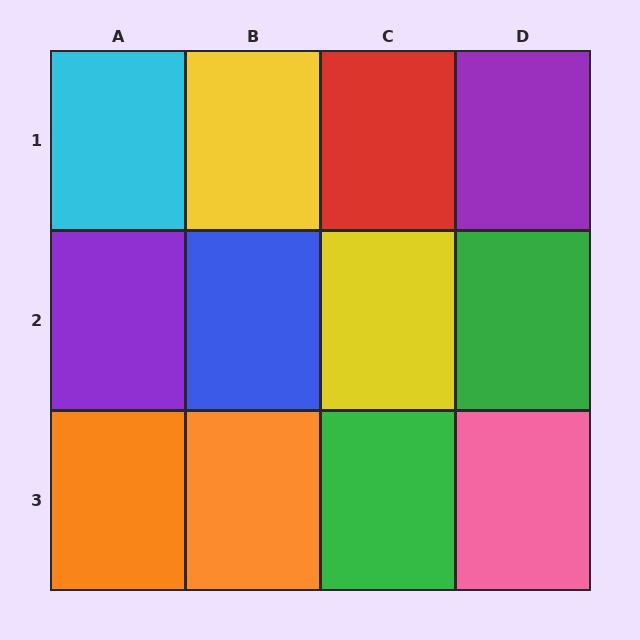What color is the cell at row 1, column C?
Red.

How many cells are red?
1 cell is red.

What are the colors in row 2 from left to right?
Purple, blue, yellow, green.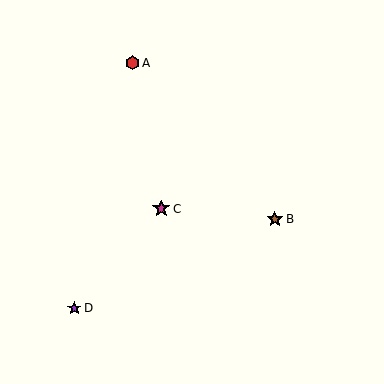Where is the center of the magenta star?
The center of the magenta star is at (161, 209).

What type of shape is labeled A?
Shape A is a red hexagon.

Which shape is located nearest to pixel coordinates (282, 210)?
The brown star (labeled B) at (275, 219) is nearest to that location.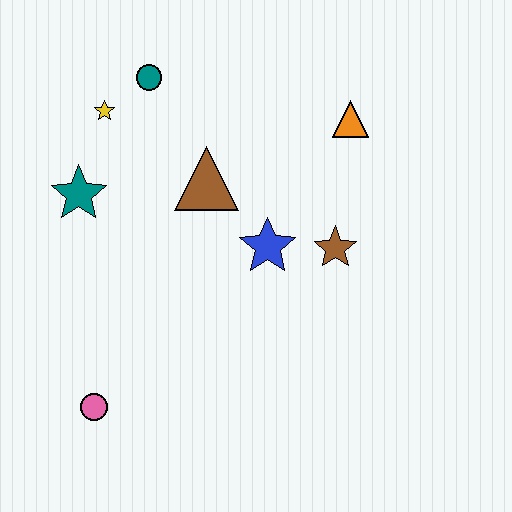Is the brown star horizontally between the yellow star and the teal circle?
No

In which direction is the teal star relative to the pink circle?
The teal star is above the pink circle.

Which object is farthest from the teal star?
The orange triangle is farthest from the teal star.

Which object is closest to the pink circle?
The teal star is closest to the pink circle.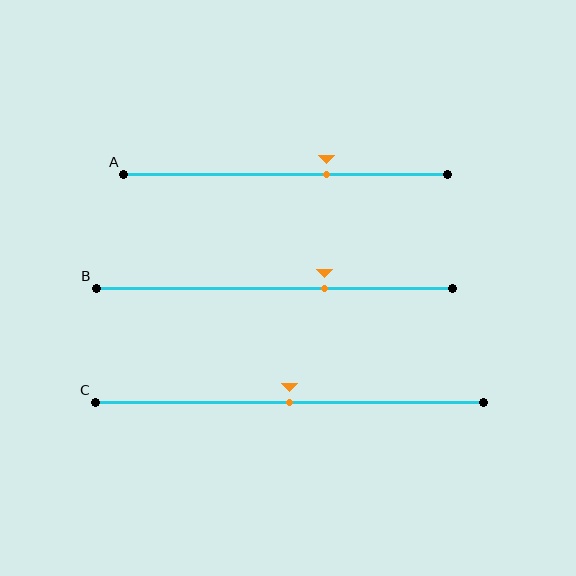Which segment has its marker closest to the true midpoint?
Segment C has its marker closest to the true midpoint.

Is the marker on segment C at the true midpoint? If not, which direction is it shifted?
Yes, the marker on segment C is at the true midpoint.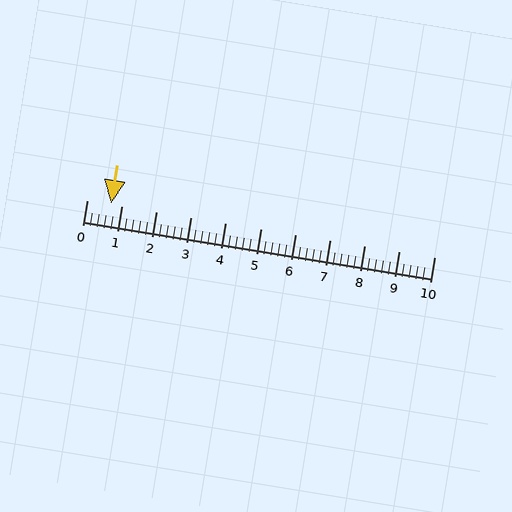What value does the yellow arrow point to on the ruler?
The yellow arrow points to approximately 0.7.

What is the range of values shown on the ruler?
The ruler shows values from 0 to 10.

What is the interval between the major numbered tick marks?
The major tick marks are spaced 1 units apart.